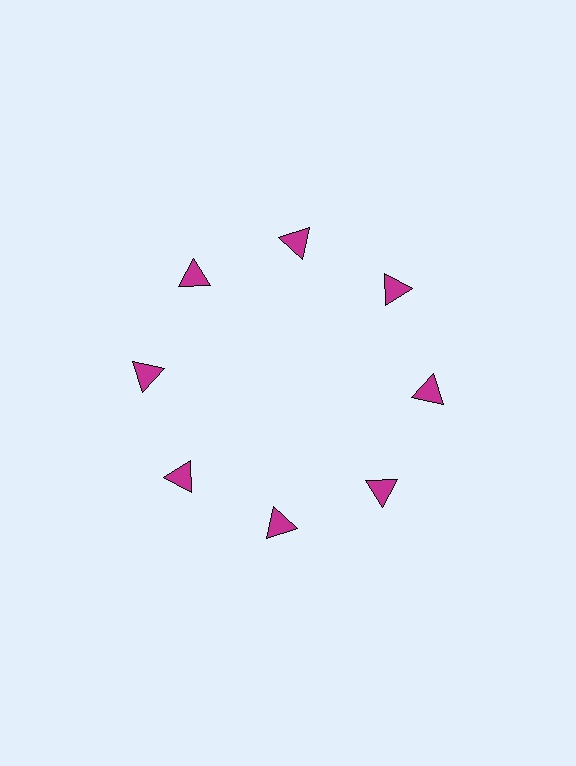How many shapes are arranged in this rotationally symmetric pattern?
There are 8 shapes, arranged in 8 groups of 1.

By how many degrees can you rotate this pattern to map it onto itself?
The pattern maps onto itself every 45 degrees of rotation.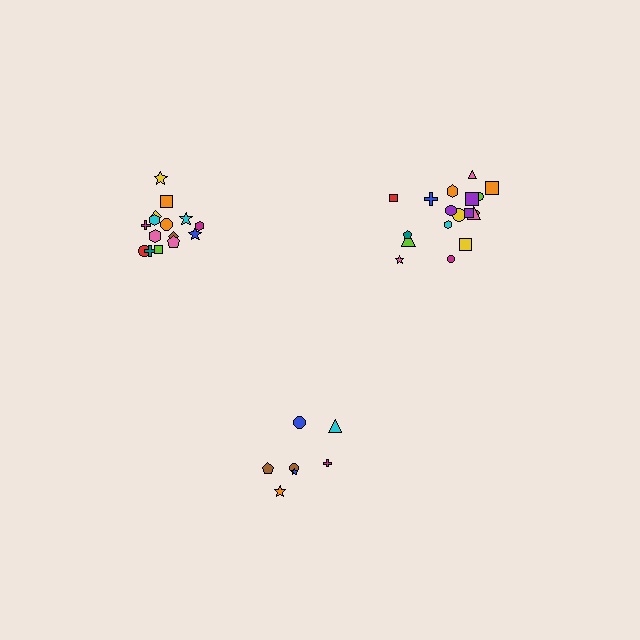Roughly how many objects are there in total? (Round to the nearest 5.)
Roughly 40 objects in total.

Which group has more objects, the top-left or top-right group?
The top-right group.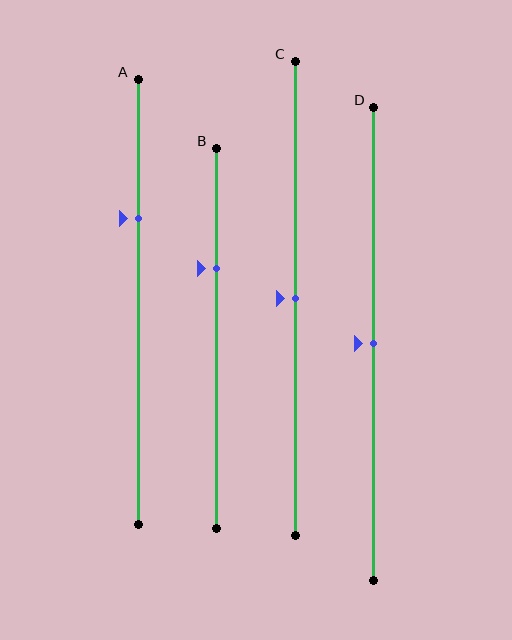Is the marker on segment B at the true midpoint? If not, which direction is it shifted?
No, the marker on segment B is shifted upward by about 18% of the segment length.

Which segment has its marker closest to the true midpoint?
Segment C has its marker closest to the true midpoint.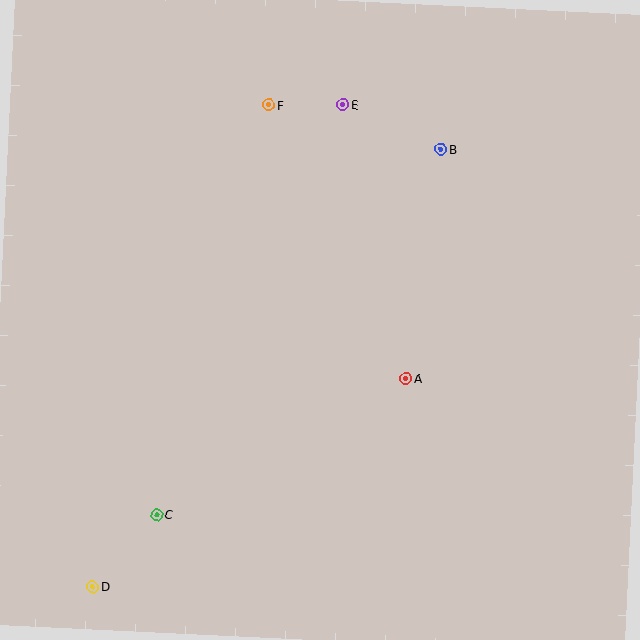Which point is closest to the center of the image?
Point A at (406, 378) is closest to the center.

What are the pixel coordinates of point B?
Point B is at (441, 149).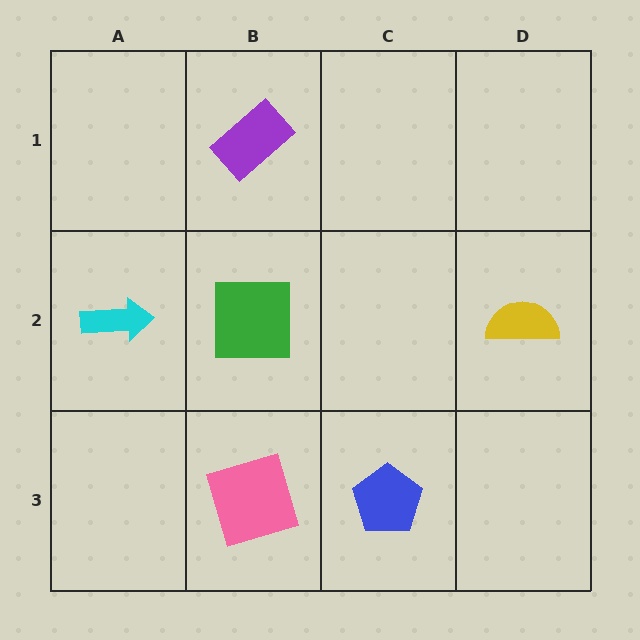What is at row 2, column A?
A cyan arrow.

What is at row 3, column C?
A blue pentagon.